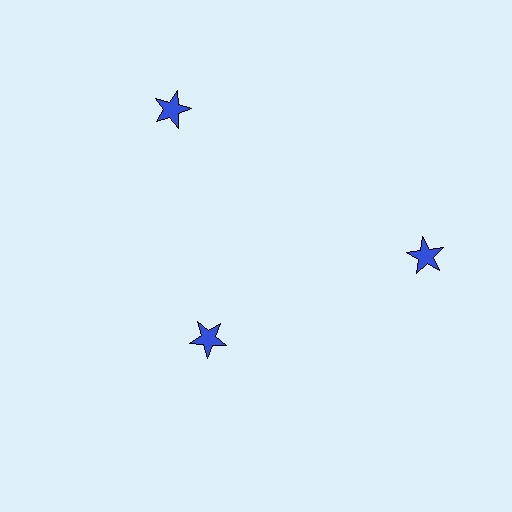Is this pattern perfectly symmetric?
No. The 3 blue stars are arranged in a ring, but one element near the 7 o'clock position is pulled inward toward the center, breaking the 3-fold rotational symmetry.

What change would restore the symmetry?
The symmetry would be restored by moving it outward, back onto the ring so that all 3 stars sit at equal angles and equal distance from the center.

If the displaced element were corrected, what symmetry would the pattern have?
It would have 3-fold rotational symmetry — the pattern would map onto itself every 120 degrees.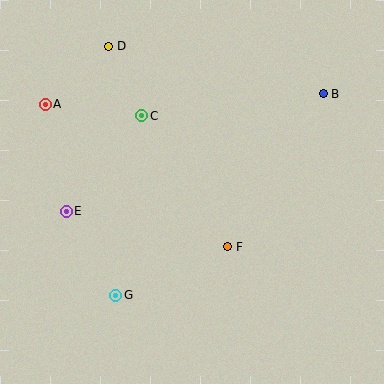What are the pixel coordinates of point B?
Point B is at (323, 94).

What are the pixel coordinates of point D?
Point D is at (109, 46).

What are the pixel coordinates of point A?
Point A is at (45, 104).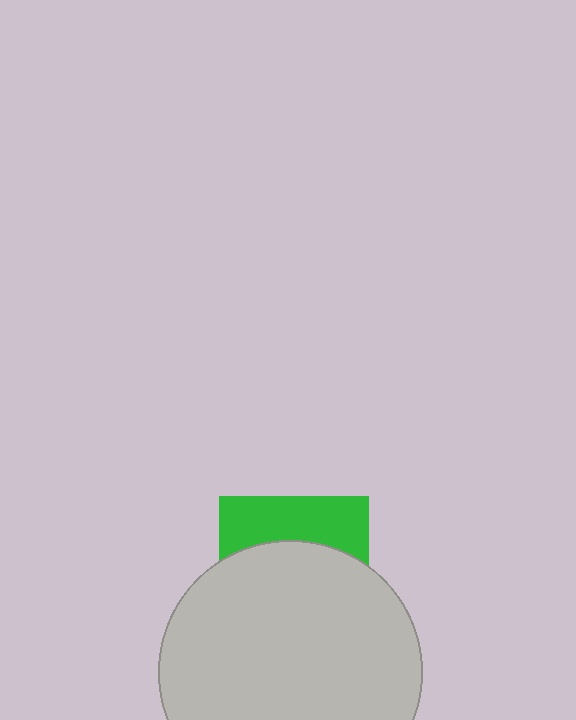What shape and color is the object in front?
The object in front is a light gray circle.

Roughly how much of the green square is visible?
A small part of it is visible (roughly 35%).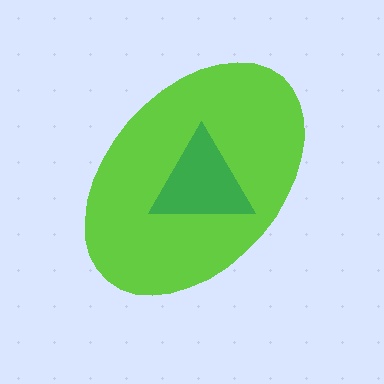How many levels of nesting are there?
2.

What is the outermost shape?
The lime ellipse.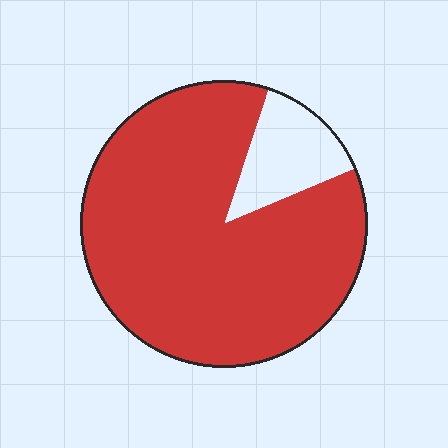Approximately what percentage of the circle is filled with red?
Approximately 85%.